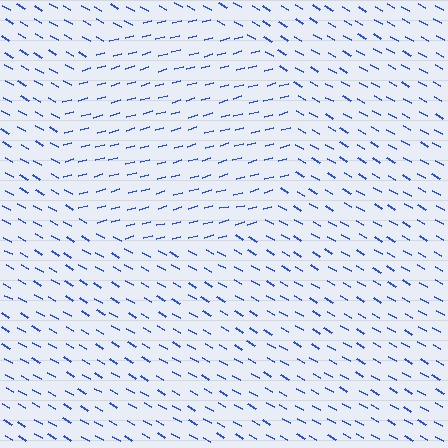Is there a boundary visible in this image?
Yes, there is a texture boundary formed by a change in line orientation.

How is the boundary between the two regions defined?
The boundary is defined purely by a change in line orientation (approximately 45 degrees difference). All lines are the same color and thickness.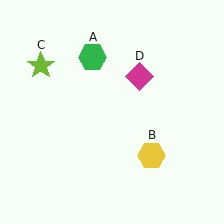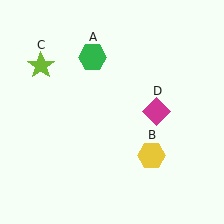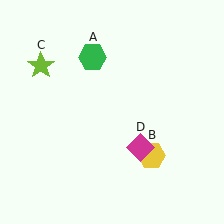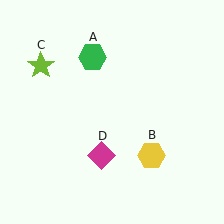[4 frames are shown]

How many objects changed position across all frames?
1 object changed position: magenta diamond (object D).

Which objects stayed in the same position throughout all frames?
Green hexagon (object A) and yellow hexagon (object B) and lime star (object C) remained stationary.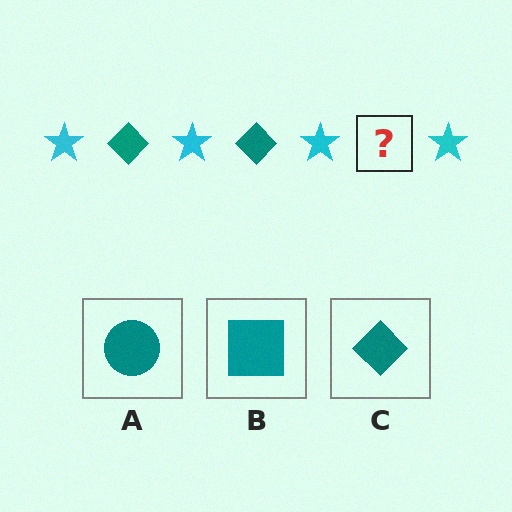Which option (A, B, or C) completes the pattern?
C.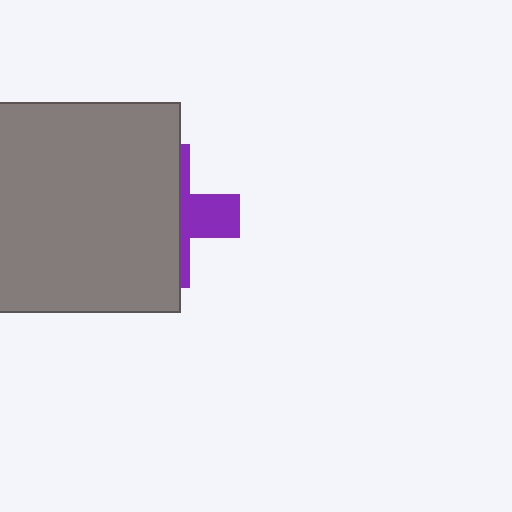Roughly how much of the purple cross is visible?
A small part of it is visible (roughly 31%).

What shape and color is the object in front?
The object in front is a gray rectangle.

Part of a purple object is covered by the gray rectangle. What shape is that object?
It is a cross.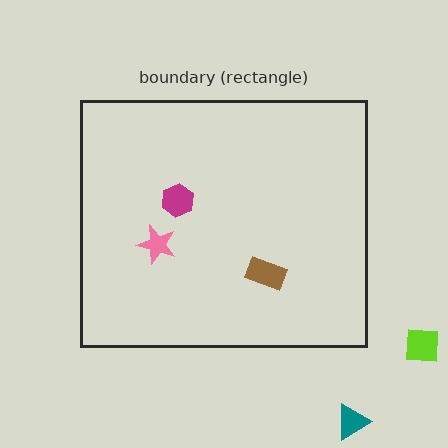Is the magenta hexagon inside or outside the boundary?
Inside.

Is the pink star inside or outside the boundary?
Inside.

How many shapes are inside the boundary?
3 inside, 2 outside.